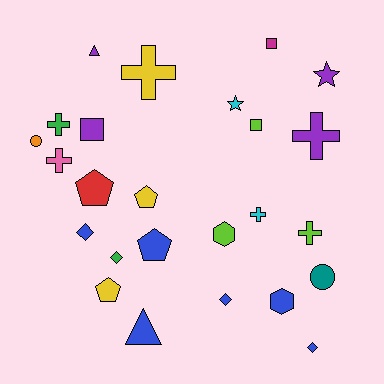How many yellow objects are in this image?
There are 3 yellow objects.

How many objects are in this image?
There are 25 objects.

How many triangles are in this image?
There are 2 triangles.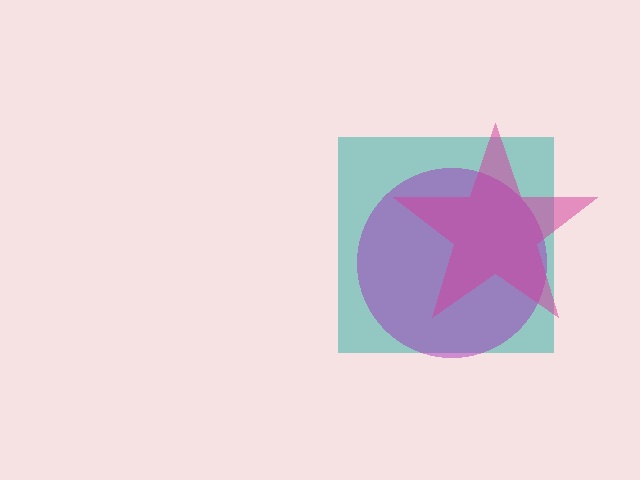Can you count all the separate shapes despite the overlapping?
Yes, there are 3 separate shapes.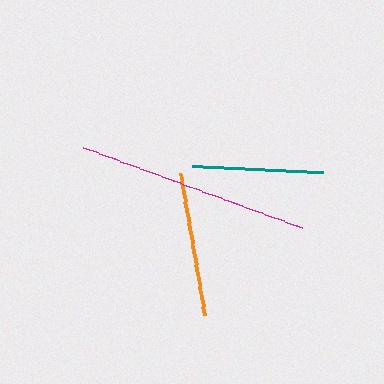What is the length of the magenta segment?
The magenta segment is approximately 234 pixels long.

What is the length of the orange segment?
The orange segment is approximately 144 pixels long.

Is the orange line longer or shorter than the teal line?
The orange line is longer than the teal line.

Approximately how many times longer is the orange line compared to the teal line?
The orange line is approximately 1.1 times the length of the teal line.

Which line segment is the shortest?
The teal line is the shortest at approximately 130 pixels.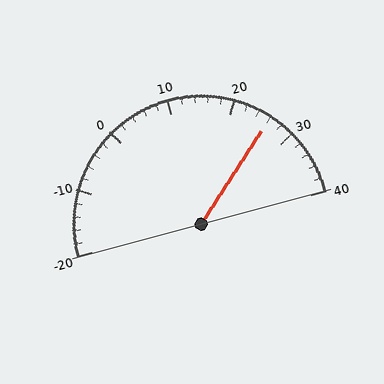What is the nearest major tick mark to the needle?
The nearest major tick mark is 30.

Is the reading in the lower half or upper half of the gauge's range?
The reading is in the upper half of the range (-20 to 40).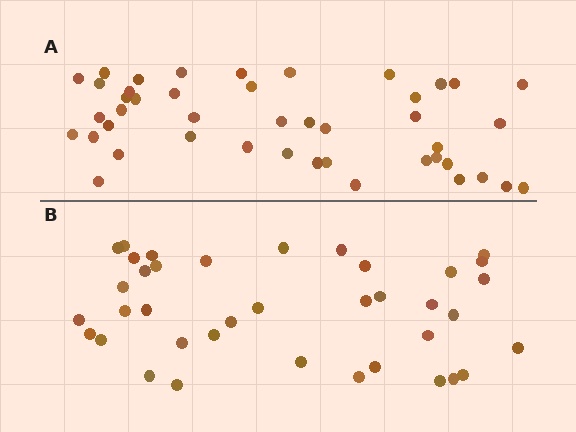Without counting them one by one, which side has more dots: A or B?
Region A (the top region) has more dots.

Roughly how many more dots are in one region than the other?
Region A has about 6 more dots than region B.